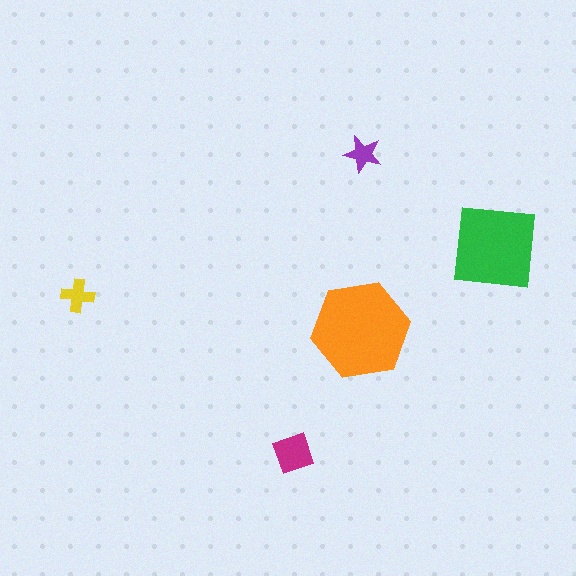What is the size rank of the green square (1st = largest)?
2nd.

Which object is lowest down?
The magenta diamond is bottommost.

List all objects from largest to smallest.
The orange hexagon, the green square, the magenta diamond, the yellow cross, the purple star.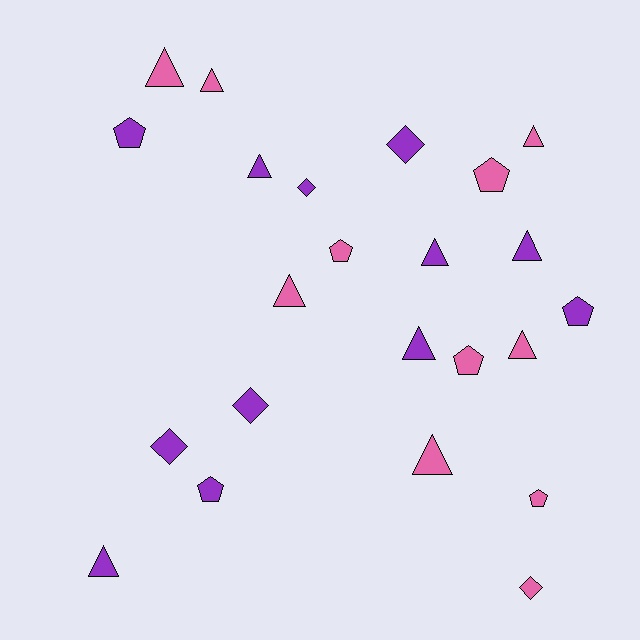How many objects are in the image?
There are 23 objects.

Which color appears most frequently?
Purple, with 12 objects.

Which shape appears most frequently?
Triangle, with 11 objects.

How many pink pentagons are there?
There are 4 pink pentagons.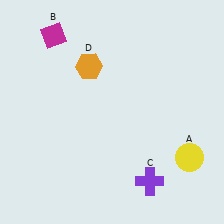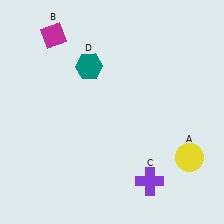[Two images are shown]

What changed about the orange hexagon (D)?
In Image 1, D is orange. In Image 2, it changed to teal.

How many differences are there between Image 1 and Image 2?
There is 1 difference between the two images.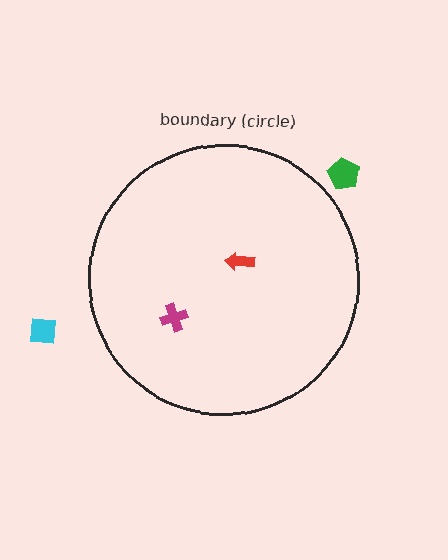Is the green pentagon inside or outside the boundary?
Outside.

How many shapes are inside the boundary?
2 inside, 2 outside.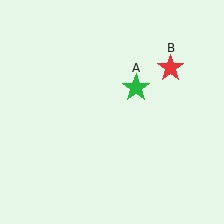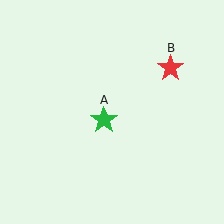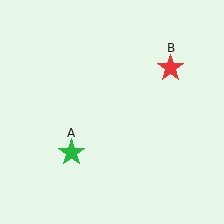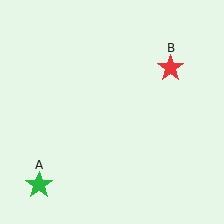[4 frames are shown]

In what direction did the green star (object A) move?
The green star (object A) moved down and to the left.